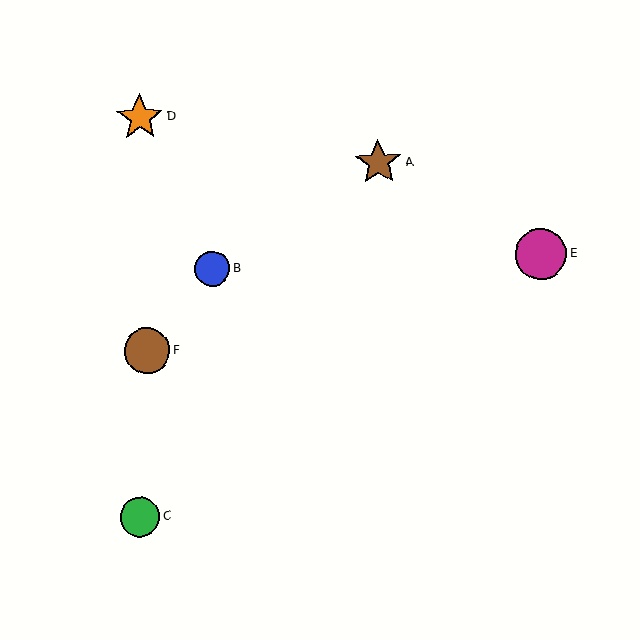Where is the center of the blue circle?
The center of the blue circle is at (212, 268).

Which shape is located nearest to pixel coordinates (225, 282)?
The blue circle (labeled B) at (212, 268) is nearest to that location.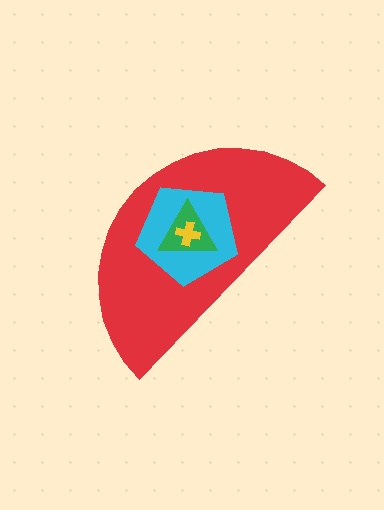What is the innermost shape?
The yellow cross.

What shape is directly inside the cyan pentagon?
The green triangle.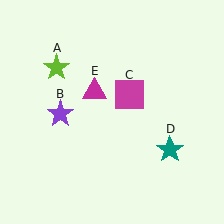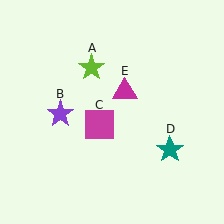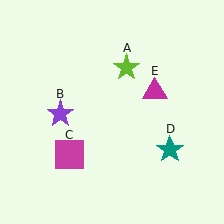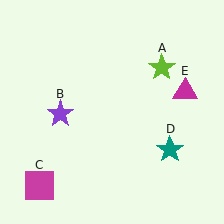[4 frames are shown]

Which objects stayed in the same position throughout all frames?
Purple star (object B) and teal star (object D) remained stationary.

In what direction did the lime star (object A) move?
The lime star (object A) moved right.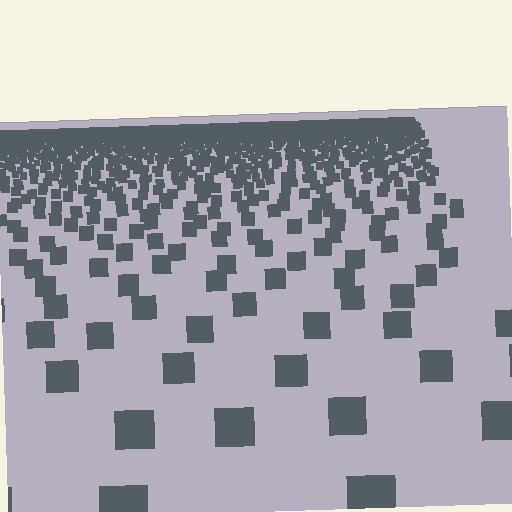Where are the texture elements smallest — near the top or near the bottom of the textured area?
Near the top.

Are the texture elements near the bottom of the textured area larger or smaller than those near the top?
Larger. Near the bottom, elements are closer to the viewer and appear at a bigger on-screen size.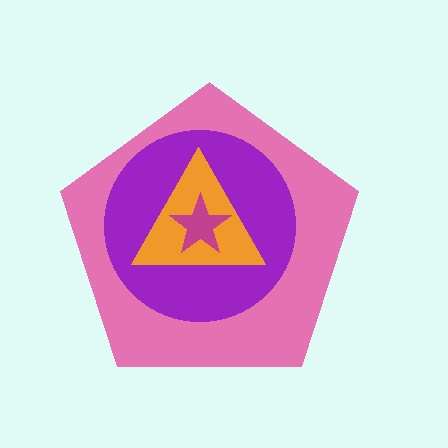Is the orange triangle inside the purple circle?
Yes.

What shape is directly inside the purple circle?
The orange triangle.